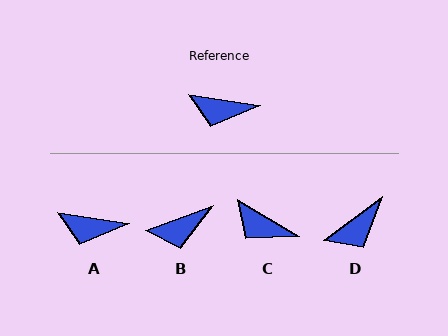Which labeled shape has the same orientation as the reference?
A.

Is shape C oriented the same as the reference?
No, it is off by about 22 degrees.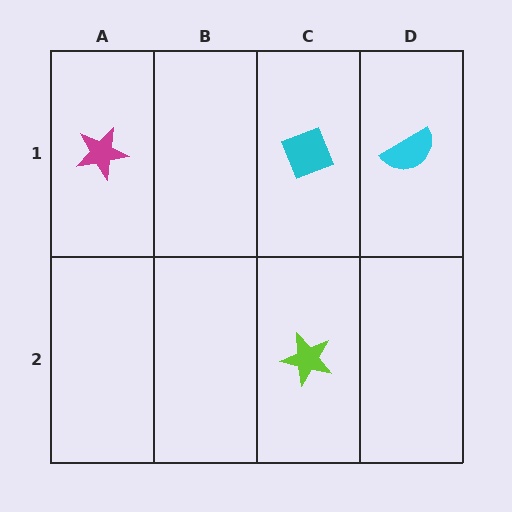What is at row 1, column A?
A magenta star.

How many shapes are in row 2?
1 shape.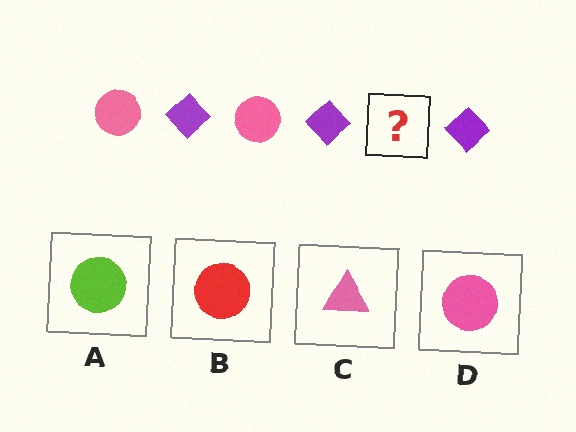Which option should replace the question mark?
Option D.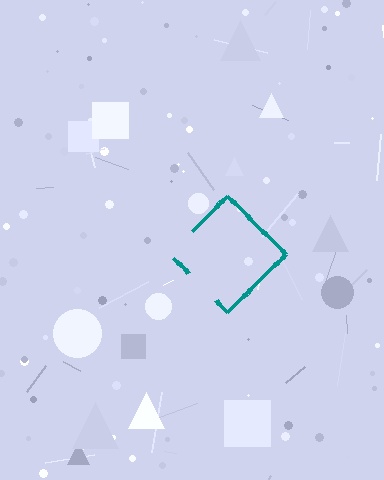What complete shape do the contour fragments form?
The contour fragments form a diamond.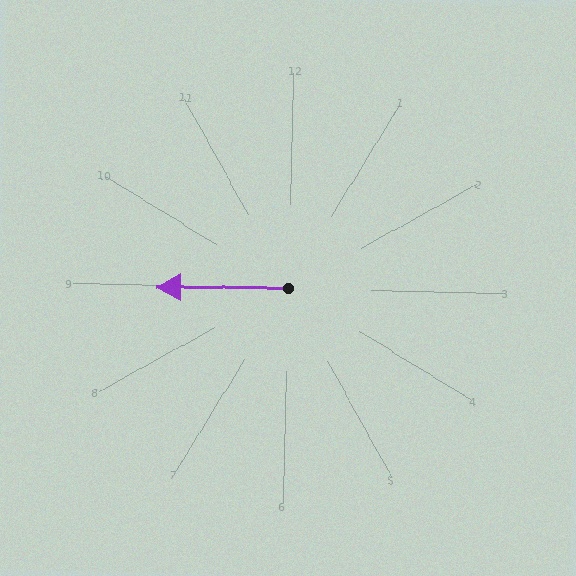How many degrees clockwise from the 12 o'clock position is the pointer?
Approximately 269 degrees.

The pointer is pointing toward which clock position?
Roughly 9 o'clock.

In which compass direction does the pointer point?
West.